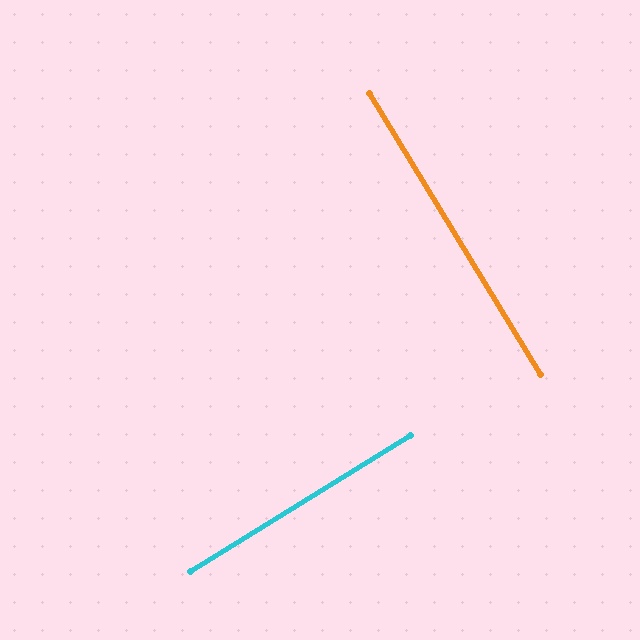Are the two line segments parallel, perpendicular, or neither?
Perpendicular — they meet at approximately 90°.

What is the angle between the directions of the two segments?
Approximately 90 degrees.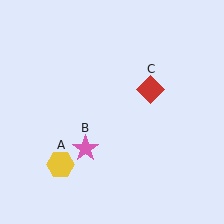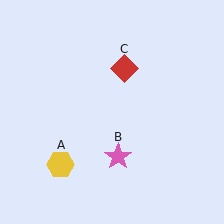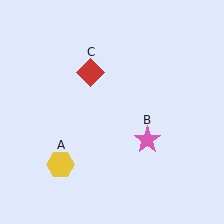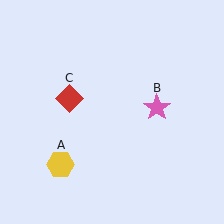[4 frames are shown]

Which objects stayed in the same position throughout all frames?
Yellow hexagon (object A) remained stationary.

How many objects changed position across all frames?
2 objects changed position: pink star (object B), red diamond (object C).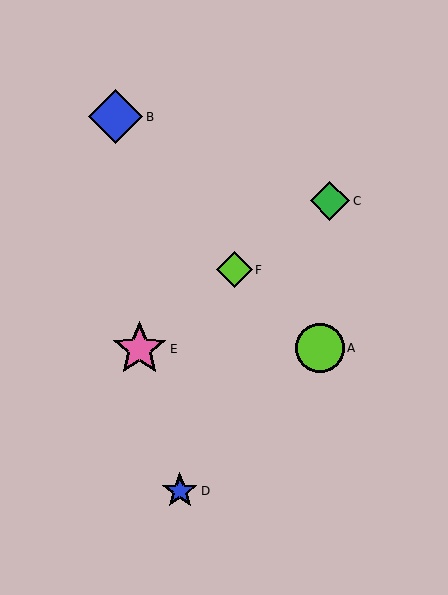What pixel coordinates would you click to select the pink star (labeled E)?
Click at (140, 349) to select the pink star E.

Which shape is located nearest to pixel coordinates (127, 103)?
The blue diamond (labeled B) at (115, 117) is nearest to that location.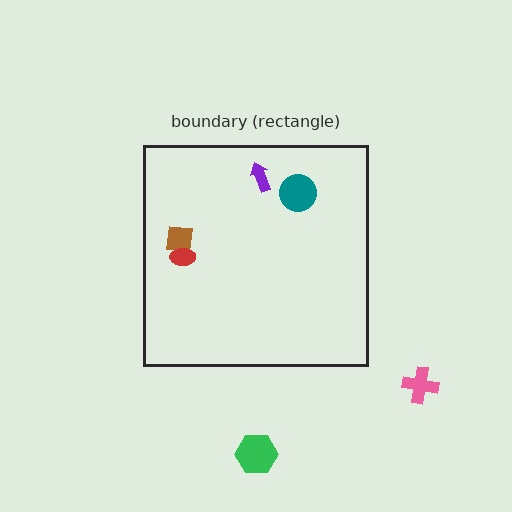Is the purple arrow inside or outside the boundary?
Inside.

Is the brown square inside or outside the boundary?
Inside.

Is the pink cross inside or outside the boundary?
Outside.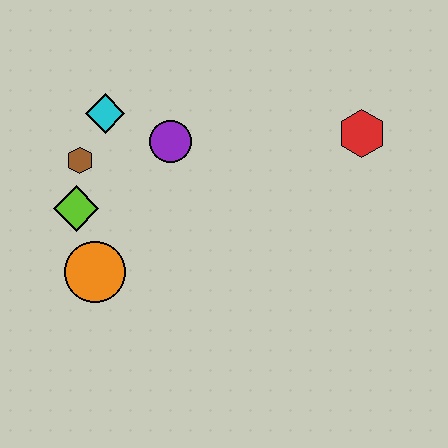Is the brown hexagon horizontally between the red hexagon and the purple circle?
No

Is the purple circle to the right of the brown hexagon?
Yes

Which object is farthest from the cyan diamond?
The red hexagon is farthest from the cyan diamond.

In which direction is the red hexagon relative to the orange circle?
The red hexagon is to the right of the orange circle.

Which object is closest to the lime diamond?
The brown hexagon is closest to the lime diamond.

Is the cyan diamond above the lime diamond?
Yes